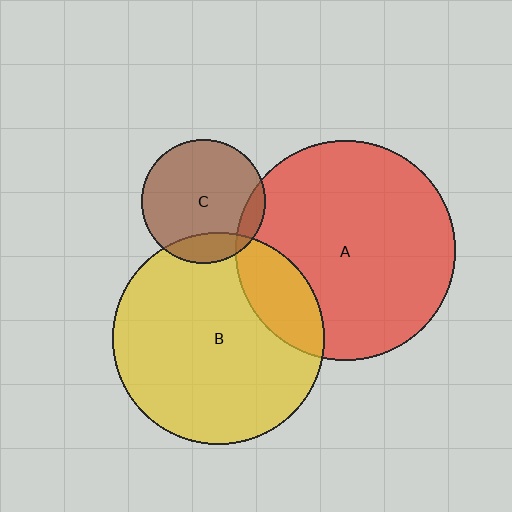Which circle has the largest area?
Circle A (red).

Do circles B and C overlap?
Yes.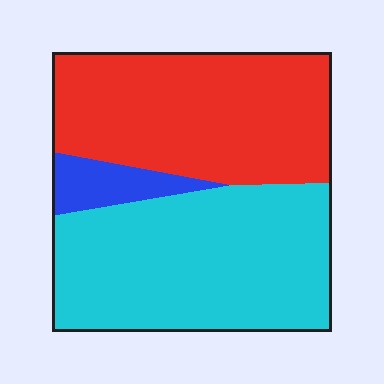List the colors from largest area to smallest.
From largest to smallest: cyan, red, blue.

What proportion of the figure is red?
Red covers around 45% of the figure.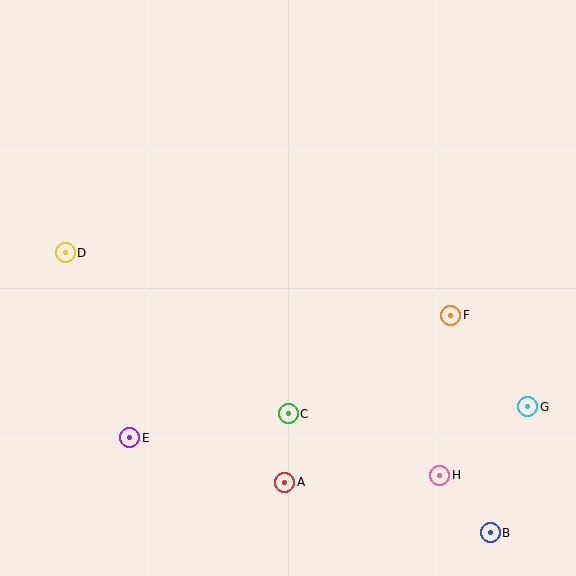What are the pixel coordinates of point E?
Point E is at (130, 438).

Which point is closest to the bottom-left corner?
Point E is closest to the bottom-left corner.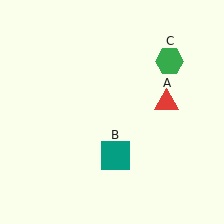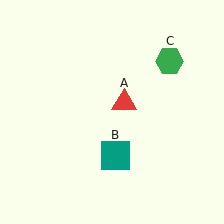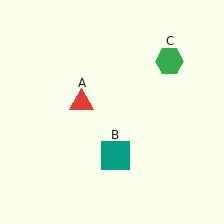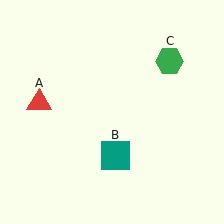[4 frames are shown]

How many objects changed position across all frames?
1 object changed position: red triangle (object A).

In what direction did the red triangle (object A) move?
The red triangle (object A) moved left.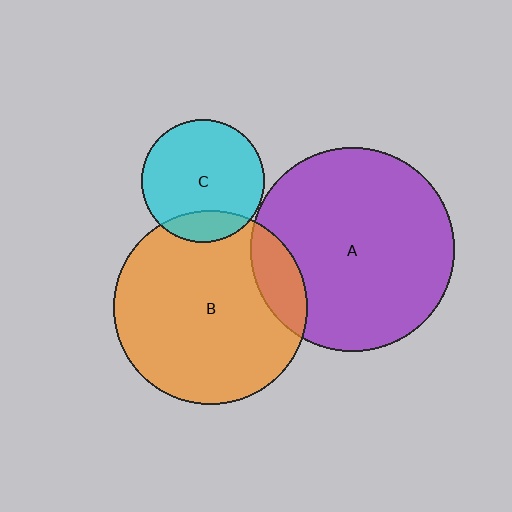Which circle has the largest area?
Circle A (purple).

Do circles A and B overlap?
Yes.